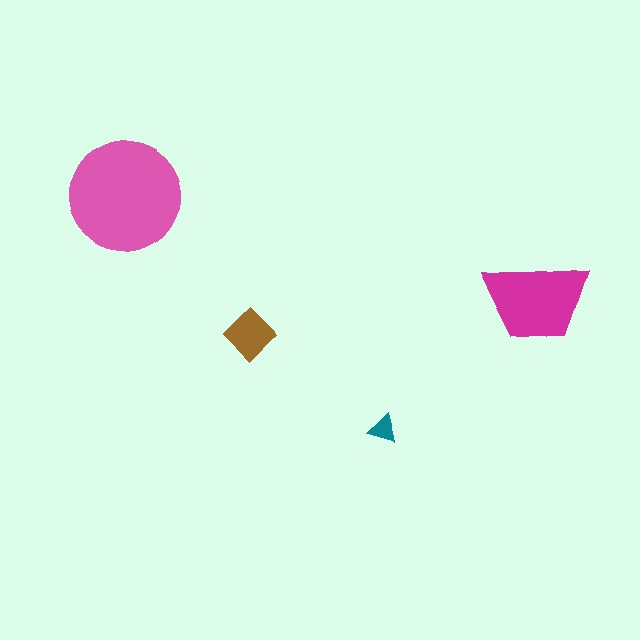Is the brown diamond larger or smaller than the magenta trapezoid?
Smaller.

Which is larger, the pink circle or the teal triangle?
The pink circle.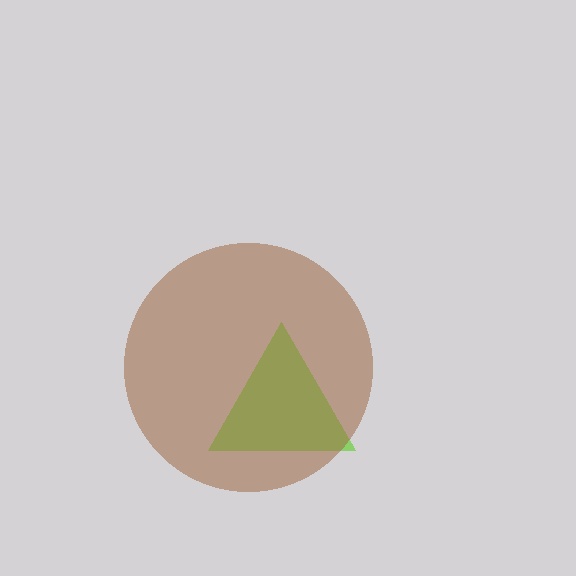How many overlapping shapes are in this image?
There are 2 overlapping shapes in the image.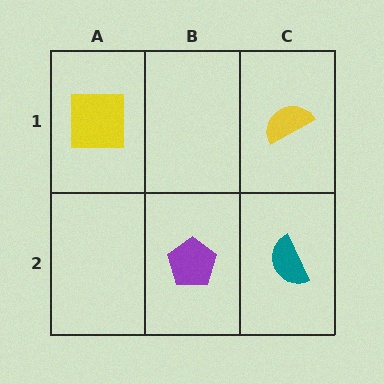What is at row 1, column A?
A yellow square.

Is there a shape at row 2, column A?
No, that cell is empty.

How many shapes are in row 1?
2 shapes.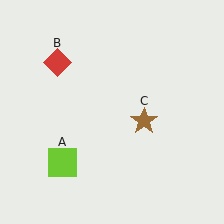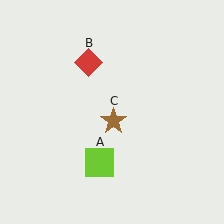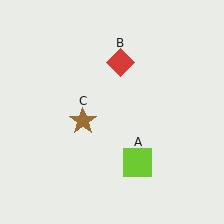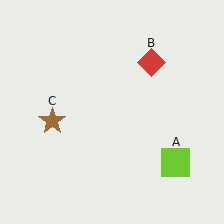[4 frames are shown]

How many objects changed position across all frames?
3 objects changed position: lime square (object A), red diamond (object B), brown star (object C).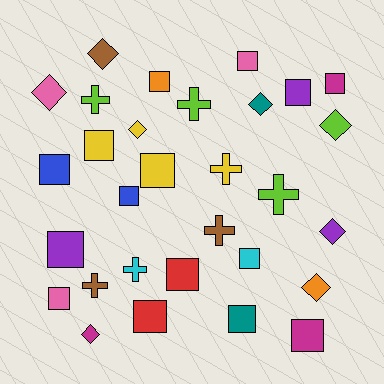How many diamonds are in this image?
There are 8 diamonds.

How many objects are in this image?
There are 30 objects.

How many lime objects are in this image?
There are 4 lime objects.